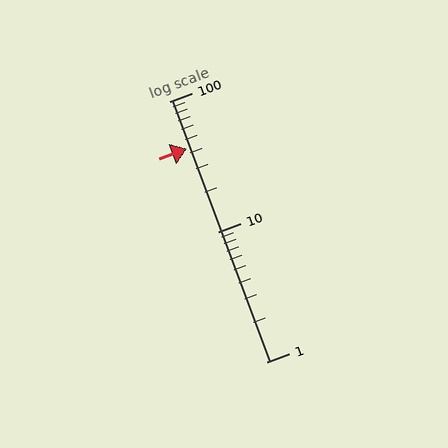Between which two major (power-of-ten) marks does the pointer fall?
The pointer is between 10 and 100.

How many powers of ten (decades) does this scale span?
The scale spans 2 decades, from 1 to 100.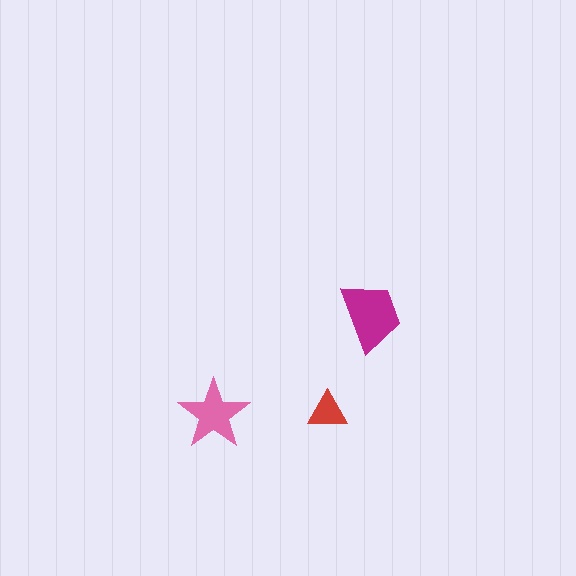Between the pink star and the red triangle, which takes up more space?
The pink star.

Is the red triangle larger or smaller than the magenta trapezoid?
Smaller.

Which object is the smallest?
The red triangle.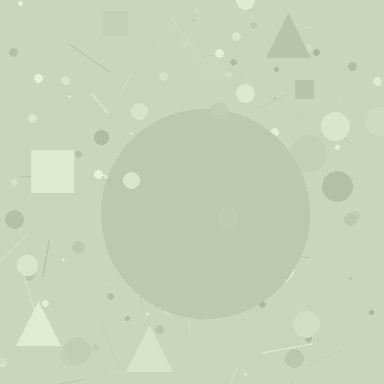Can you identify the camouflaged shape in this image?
The camouflaged shape is a circle.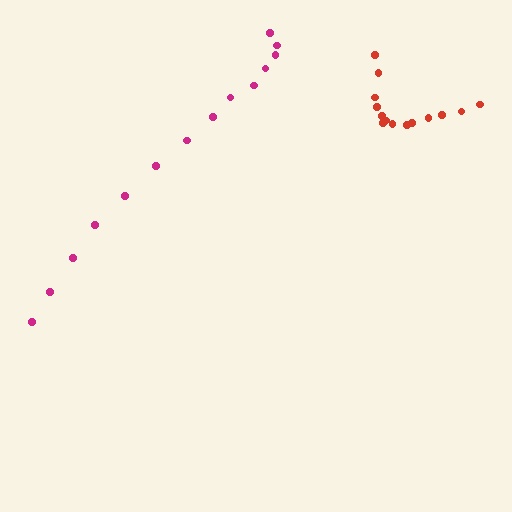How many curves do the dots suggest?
There are 2 distinct paths.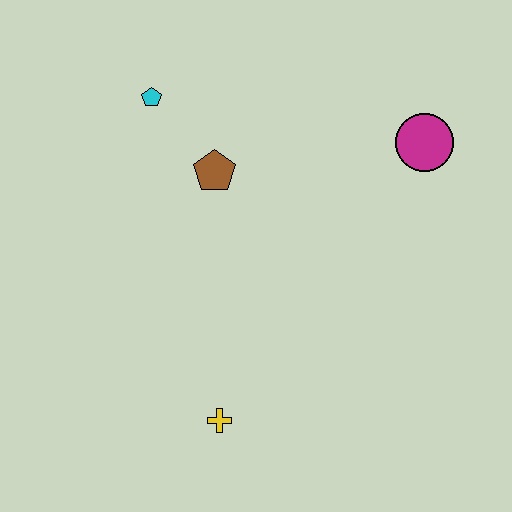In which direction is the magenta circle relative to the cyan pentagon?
The magenta circle is to the right of the cyan pentagon.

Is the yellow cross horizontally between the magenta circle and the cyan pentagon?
Yes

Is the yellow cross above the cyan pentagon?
No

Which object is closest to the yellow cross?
The brown pentagon is closest to the yellow cross.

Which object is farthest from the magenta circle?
The yellow cross is farthest from the magenta circle.